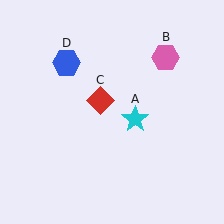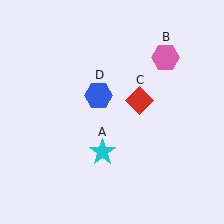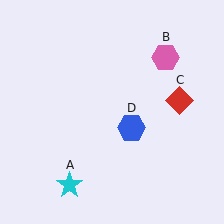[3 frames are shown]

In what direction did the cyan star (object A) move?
The cyan star (object A) moved down and to the left.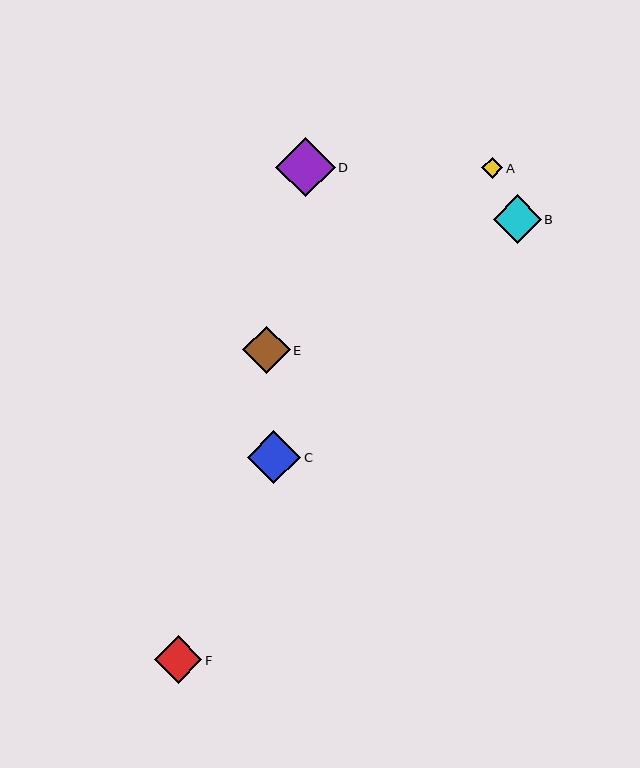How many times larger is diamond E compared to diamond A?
Diamond E is approximately 2.2 times the size of diamond A.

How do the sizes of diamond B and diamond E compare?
Diamond B and diamond E are approximately the same size.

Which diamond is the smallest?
Diamond A is the smallest with a size of approximately 21 pixels.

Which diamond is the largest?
Diamond D is the largest with a size of approximately 59 pixels.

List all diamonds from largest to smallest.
From largest to smallest: D, C, B, F, E, A.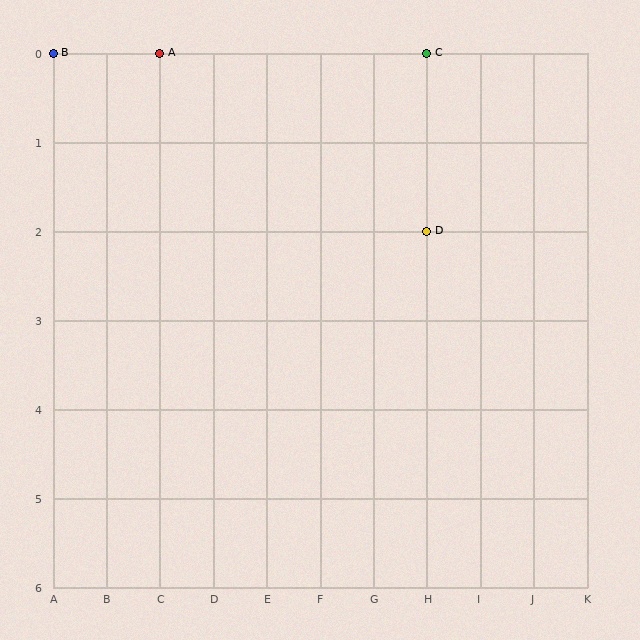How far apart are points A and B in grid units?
Points A and B are 2 columns apart.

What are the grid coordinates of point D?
Point D is at grid coordinates (H, 2).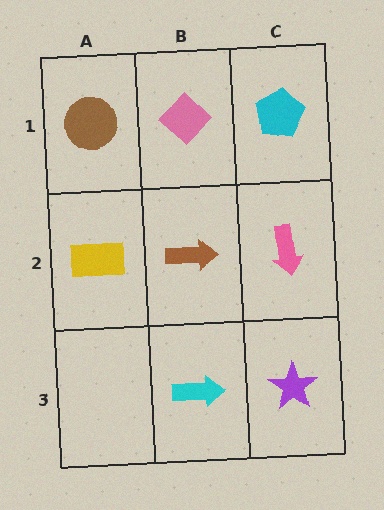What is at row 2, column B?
A brown arrow.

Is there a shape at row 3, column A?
No, that cell is empty.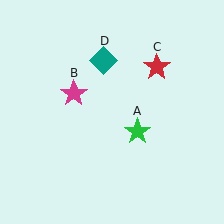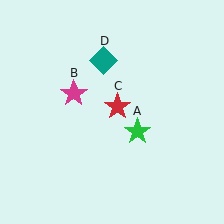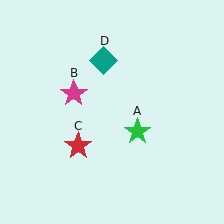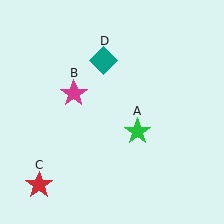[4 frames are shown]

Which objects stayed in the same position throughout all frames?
Green star (object A) and magenta star (object B) and teal diamond (object D) remained stationary.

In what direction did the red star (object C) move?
The red star (object C) moved down and to the left.